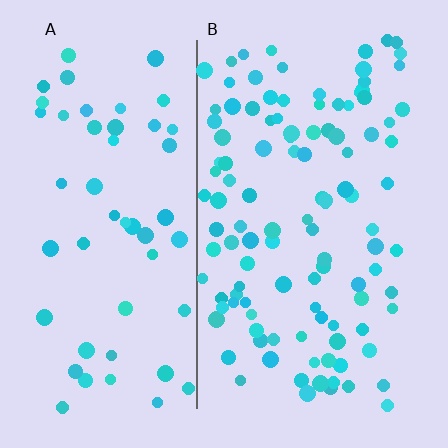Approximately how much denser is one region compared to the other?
Approximately 2.1× — region B over region A.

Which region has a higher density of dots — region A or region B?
B (the right).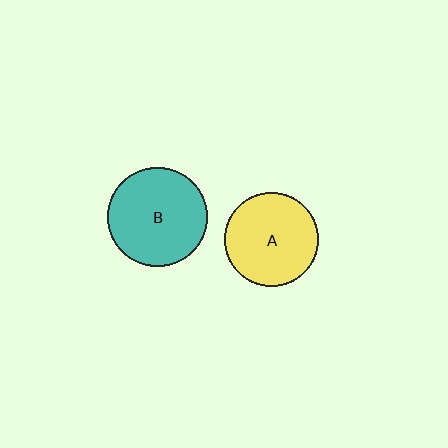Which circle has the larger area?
Circle B (teal).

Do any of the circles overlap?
No, none of the circles overlap.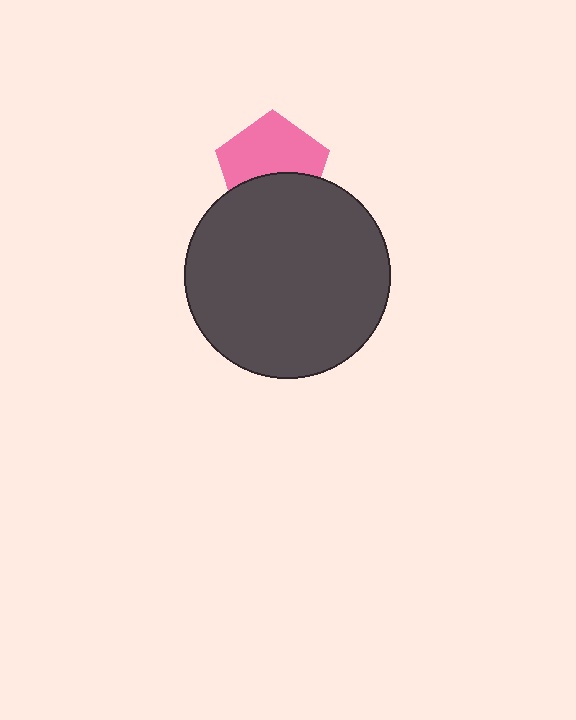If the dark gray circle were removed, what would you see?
You would see the complete pink pentagon.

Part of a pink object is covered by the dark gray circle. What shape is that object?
It is a pentagon.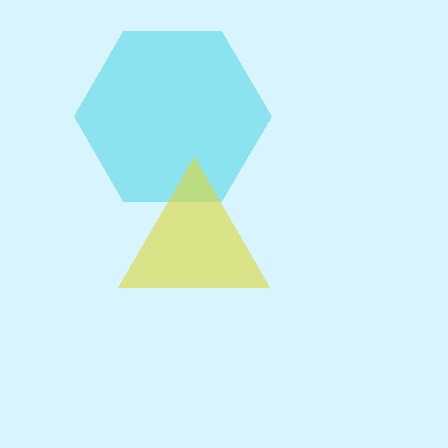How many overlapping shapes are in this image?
There are 2 overlapping shapes in the image.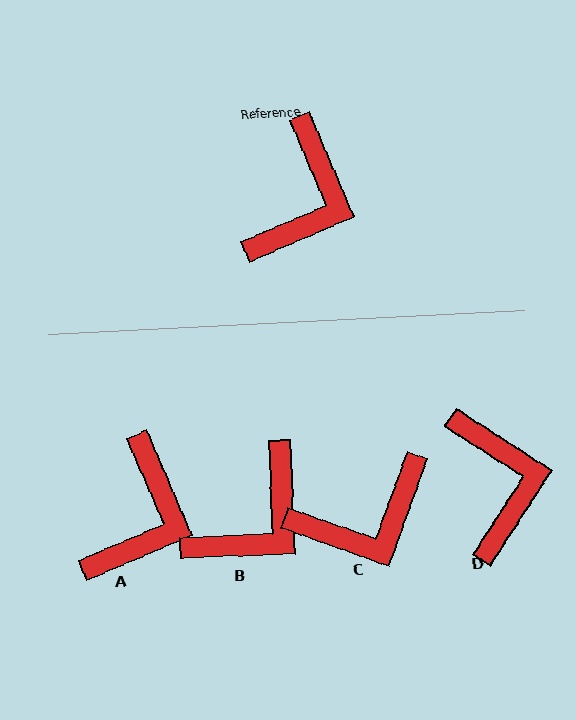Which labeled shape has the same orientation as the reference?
A.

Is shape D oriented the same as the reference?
No, it is off by about 34 degrees.